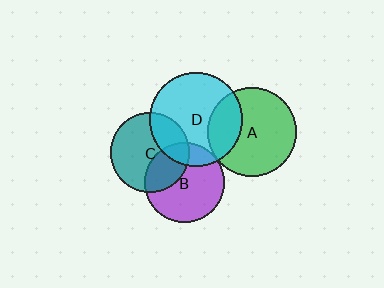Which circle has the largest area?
Circle D (cyan).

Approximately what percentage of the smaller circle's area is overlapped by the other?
Approximately 25%.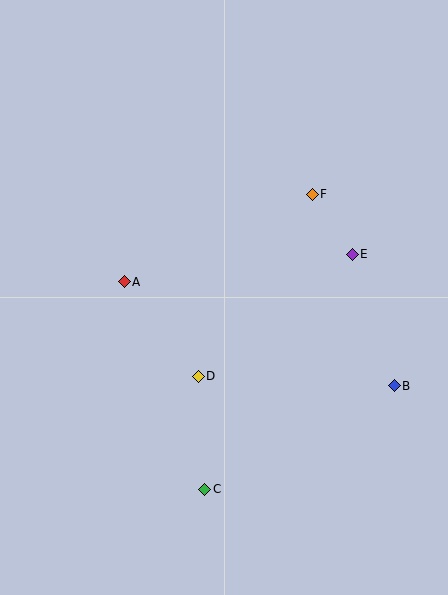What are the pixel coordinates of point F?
Point F is at (312, 194).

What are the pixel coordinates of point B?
Point B is at (394, 386).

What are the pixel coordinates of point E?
Point E is at (352, 254).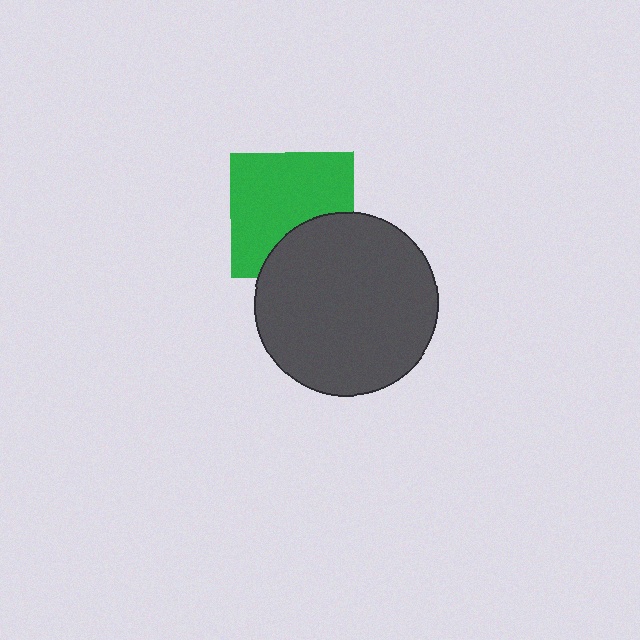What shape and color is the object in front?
The object in front is a dark gray circle.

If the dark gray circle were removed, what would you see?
You would see the complete green square.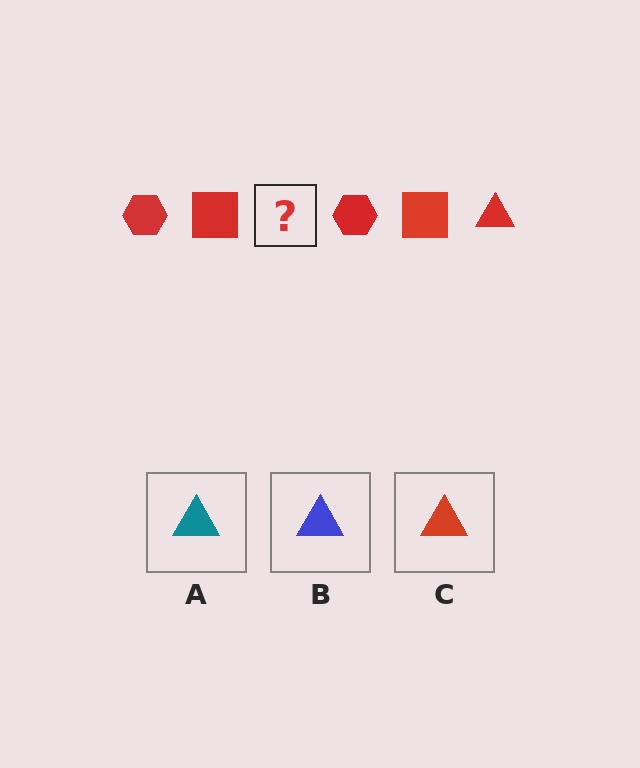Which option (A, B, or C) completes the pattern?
C.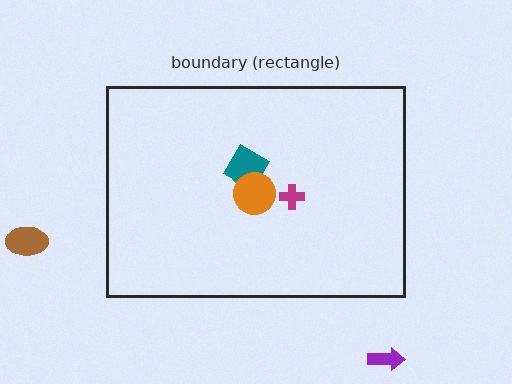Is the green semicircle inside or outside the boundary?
Inside.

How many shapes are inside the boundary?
4 inside, 2 outside.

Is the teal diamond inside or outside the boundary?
Inside.